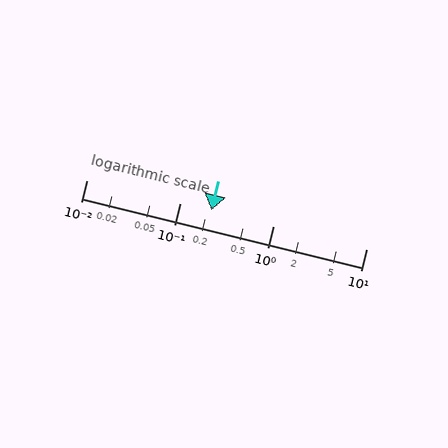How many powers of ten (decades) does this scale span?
The scale spans 3 decades, from 0.01 to 10.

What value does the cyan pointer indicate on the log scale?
The pointer indicates approximately 0.22.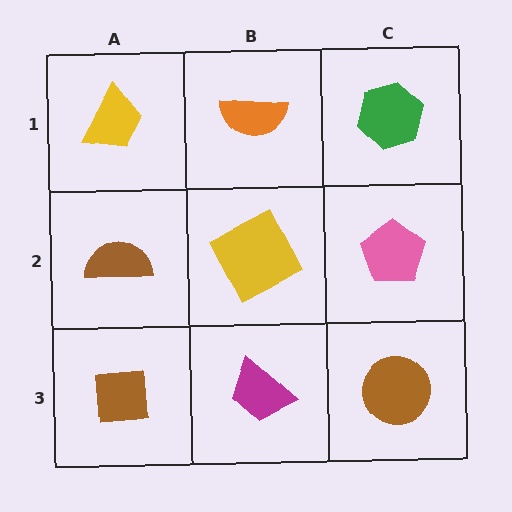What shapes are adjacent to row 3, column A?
A brown semicircle (row 2, column A), a magenta trapezoid (row 3, column B).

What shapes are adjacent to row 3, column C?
A pink pentagon (row 2, column C), a magenta trapezoid (row 3, column B).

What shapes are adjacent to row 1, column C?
A pink pentagon (row 2, column C), an orange semicircle (row 1, column B).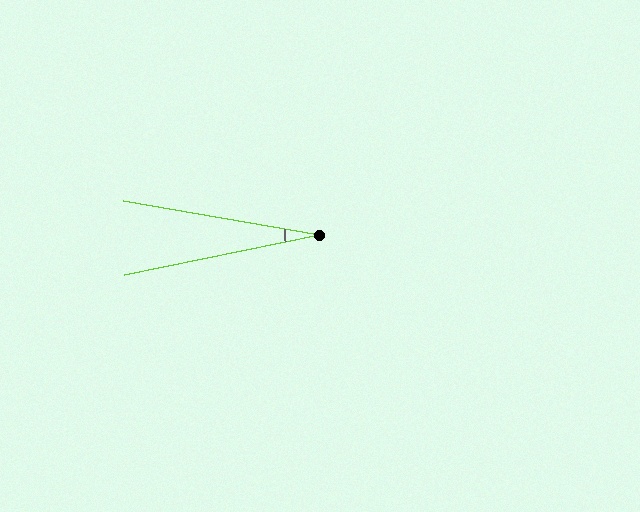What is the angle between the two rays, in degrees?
Approximately 21 degrees.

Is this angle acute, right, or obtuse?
It is acute.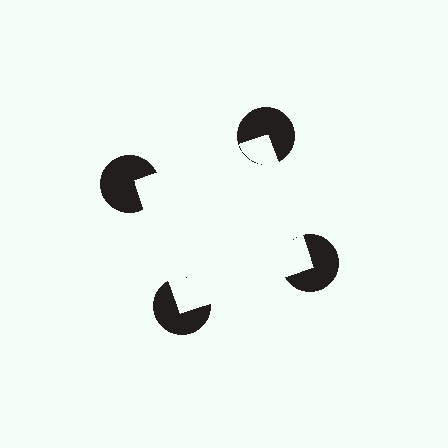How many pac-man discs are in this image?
There are 4 — one at each vertex of the illusory square.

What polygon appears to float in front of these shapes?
An illusory square — its edges are inferred from the aligned wedge cuts in the pac-man discs, not physically drawn.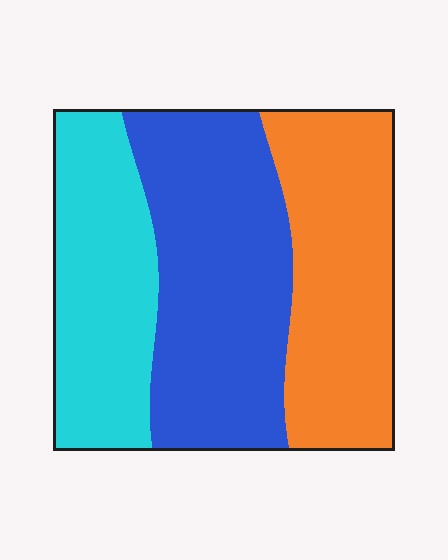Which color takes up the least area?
Cyan, at roughly 30%.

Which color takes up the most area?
Blue, at roughly 40%.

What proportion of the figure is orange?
Orange takes up between a quarter and a half of the figure.